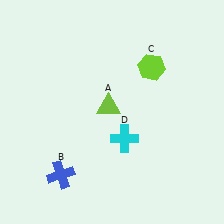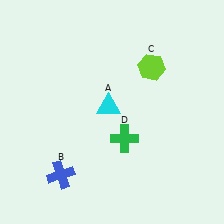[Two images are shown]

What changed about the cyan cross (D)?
In Image 1, D is cyan. In Image 2, it changed to green.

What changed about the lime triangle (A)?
In Image 1, A is lime. In Image 2, it changed to cyan.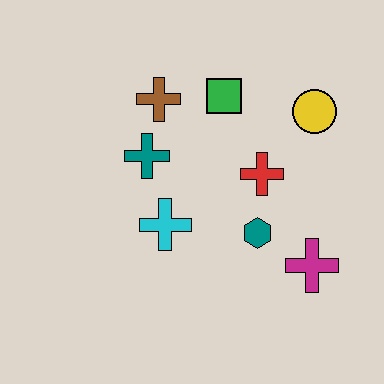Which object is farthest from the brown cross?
The magenta cross is farthest from the brown cross.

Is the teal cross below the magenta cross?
No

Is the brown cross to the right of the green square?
No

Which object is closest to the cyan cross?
The teal cross is closest to the cyan cross.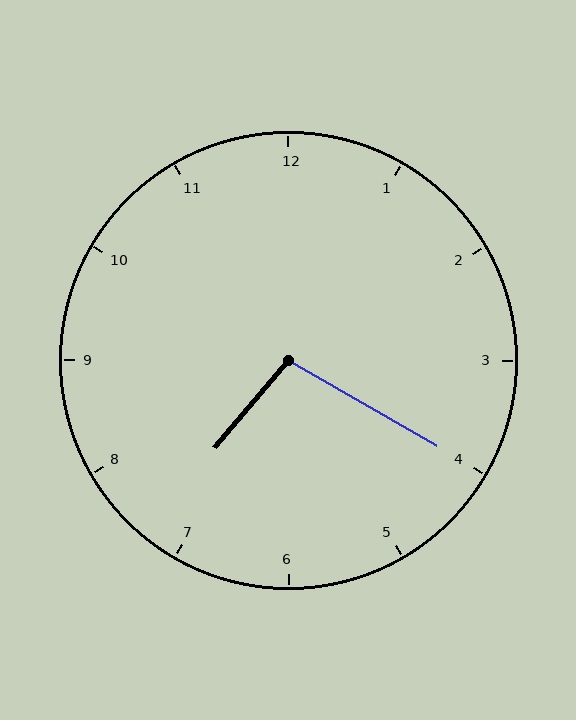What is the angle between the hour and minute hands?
Approximately 100 degrees.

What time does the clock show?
7:20.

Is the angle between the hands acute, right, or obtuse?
It is obtuse.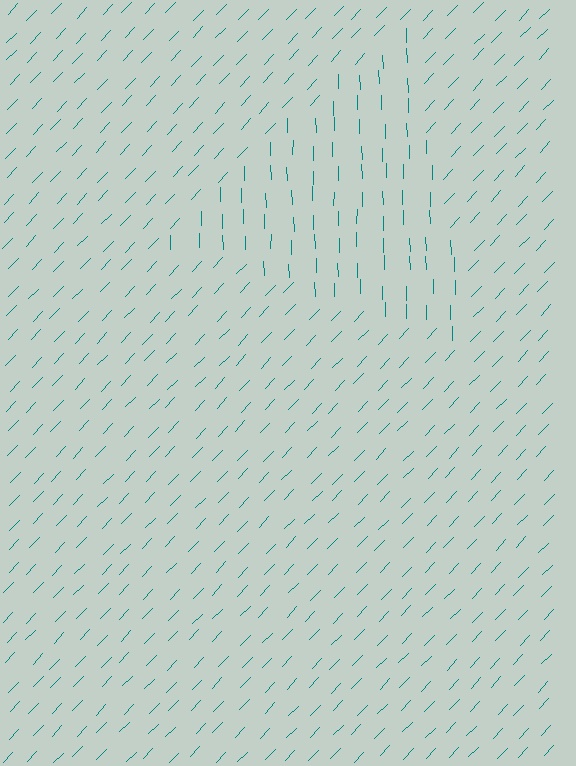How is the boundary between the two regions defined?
The boundary is defined purely by a change in line orientation (approximately 45 degrees difference). All lines are the same color and thickness.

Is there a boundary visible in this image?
Yes, there is a texture boundary formed by a change in line orientation.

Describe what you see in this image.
The image is filled with small teal line segments. A triangle region in the image has lines oriented differently from the surrounding lines, creating a visible texture boundary.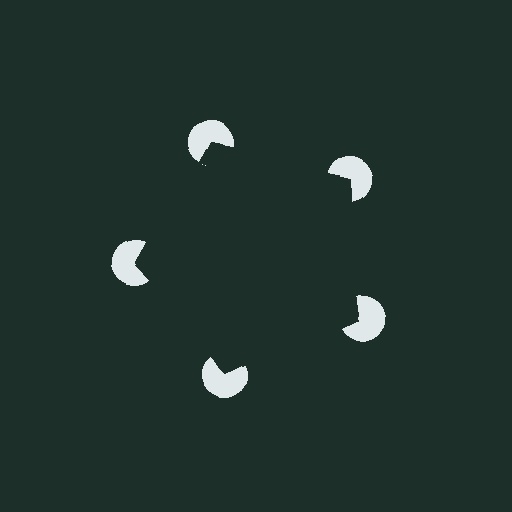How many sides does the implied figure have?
5 sides.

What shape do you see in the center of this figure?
An illusory pentagon — its edges are inferred from the aligned wedge cuts in the pac-man discs, not physically drawn.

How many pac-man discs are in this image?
There are 5 — one at each vertex of the illusory pentagon.